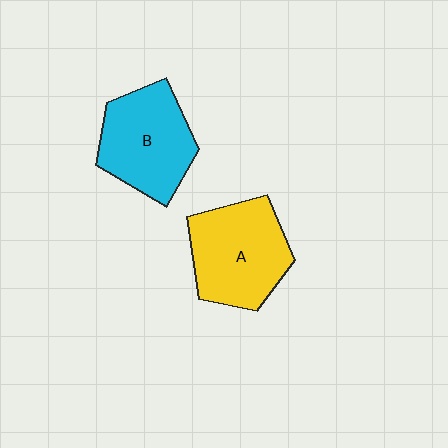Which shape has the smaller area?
Shape B (cyan).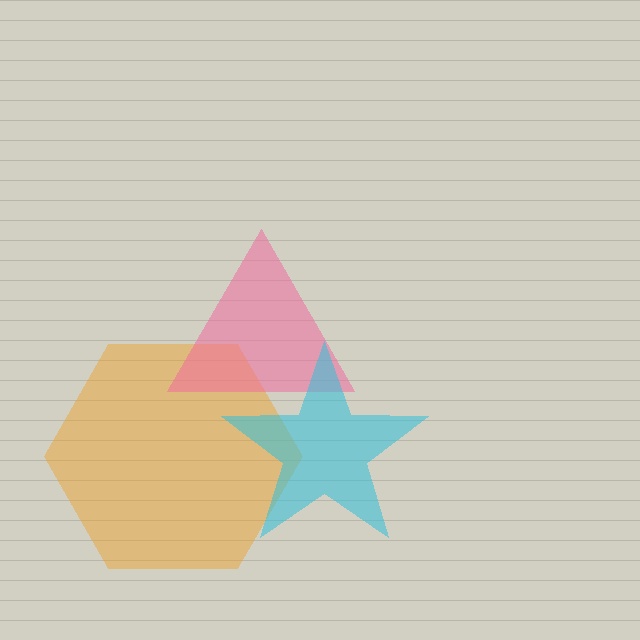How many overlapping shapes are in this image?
There are 3 overlapping shapes in the image.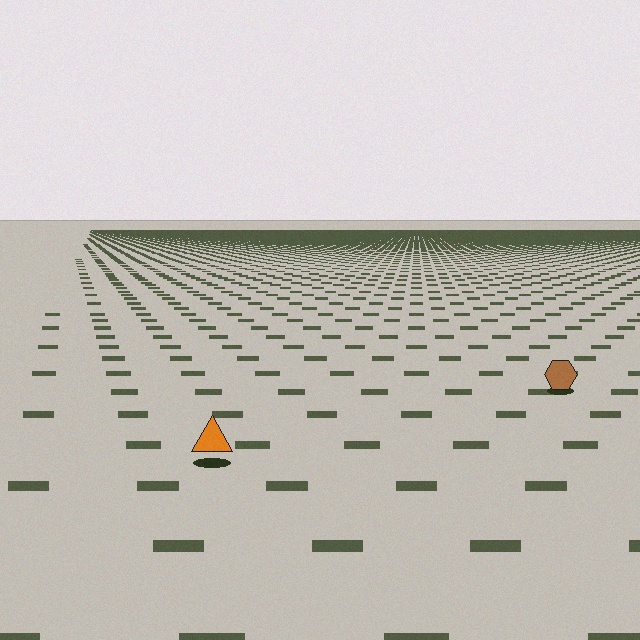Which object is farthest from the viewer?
The brown hexagon is farthest from the viewer. It appears smaller and the ground texture around it is denser.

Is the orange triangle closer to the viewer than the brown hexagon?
Yes. The orange triangle is closer — you can tell from the texture gradient: the ground texture is coarser near it.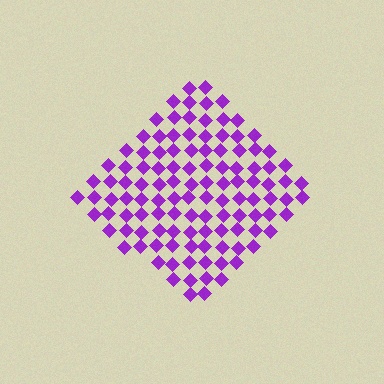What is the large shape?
The large shape is a diamond.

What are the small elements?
The small elements are diamonds.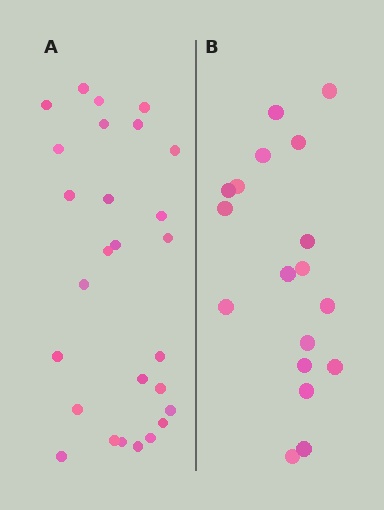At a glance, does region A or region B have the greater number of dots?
Region A (the left region) has more dots.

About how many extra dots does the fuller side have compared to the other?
Region A has roughly 8 or so more dots than region B.